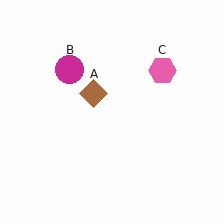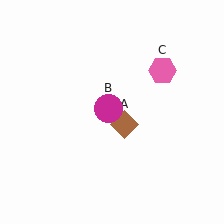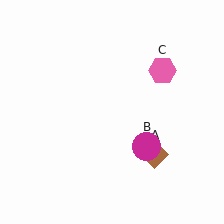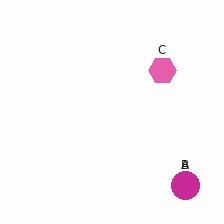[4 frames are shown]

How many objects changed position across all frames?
2 objects changed position: brown diamond (object A), magenta circle (object B).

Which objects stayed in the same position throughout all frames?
Pink hexagon (object C) remained stationary.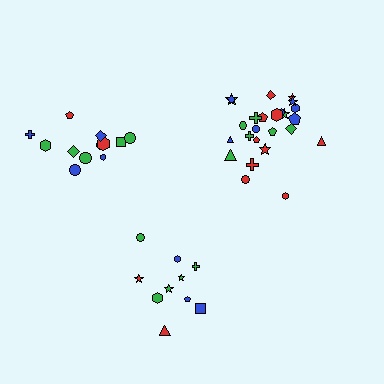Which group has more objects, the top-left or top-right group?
The top-right group.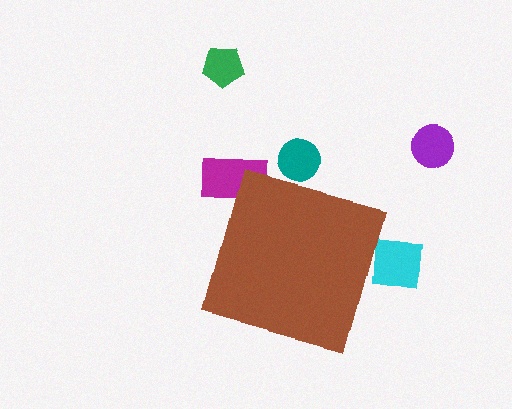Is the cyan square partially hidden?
Yes, the cyan square is partially hidden behind the brown diamond.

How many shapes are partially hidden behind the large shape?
3 shapes are partially hidden.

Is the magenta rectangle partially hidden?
Yes, the magenta rectangle is partially hidden behind the brown diamond.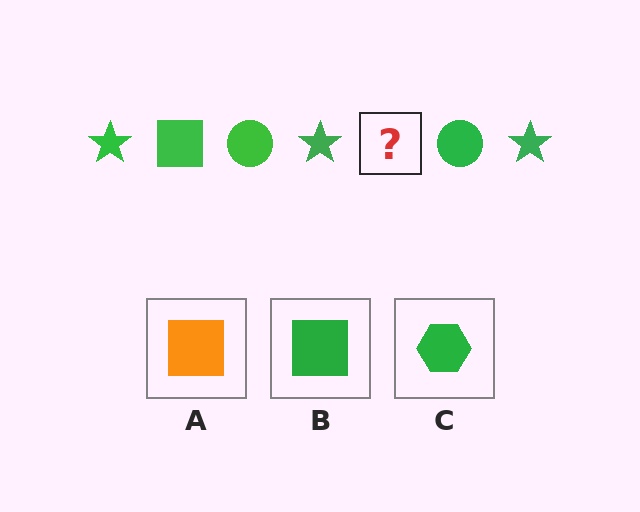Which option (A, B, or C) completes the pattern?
B.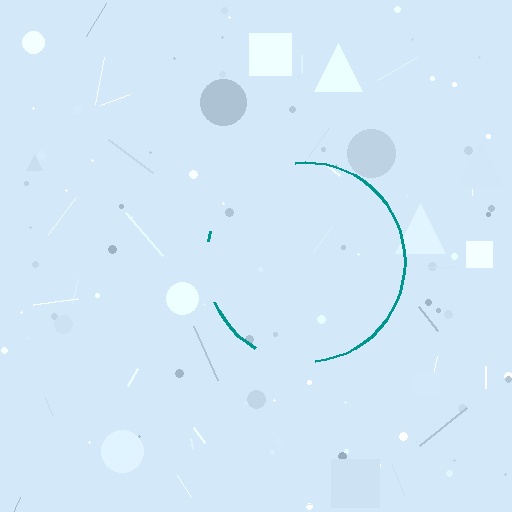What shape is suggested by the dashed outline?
The dashed outline suggests a circle.